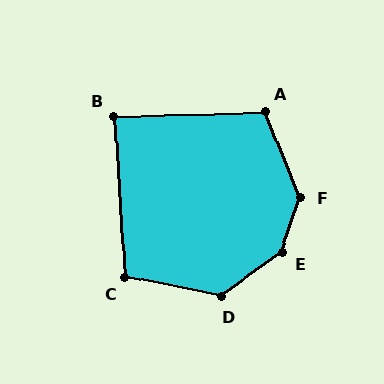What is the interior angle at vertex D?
Approximately 133 degrees (obtuse).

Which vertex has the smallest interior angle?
B, at approximately 88 degrees.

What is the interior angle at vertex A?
Approximately 110 degrees (obtuse).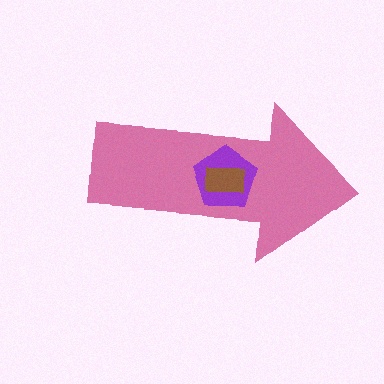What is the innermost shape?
The brown rectangle.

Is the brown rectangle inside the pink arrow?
Yes.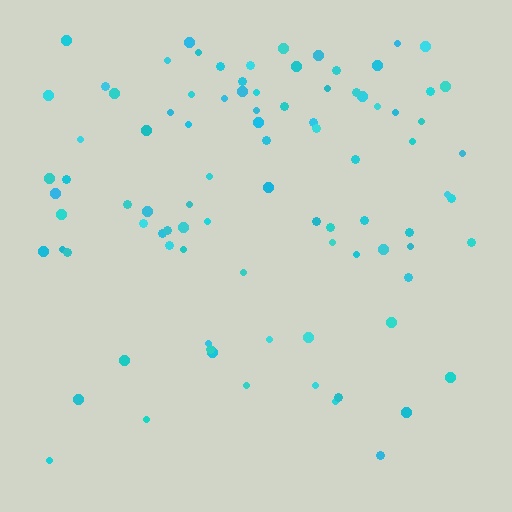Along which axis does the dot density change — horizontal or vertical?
Vertical.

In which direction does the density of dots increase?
From bottom to top, with the top side densest.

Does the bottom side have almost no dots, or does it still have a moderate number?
Still a moderate number, just noticeably fewer than the top.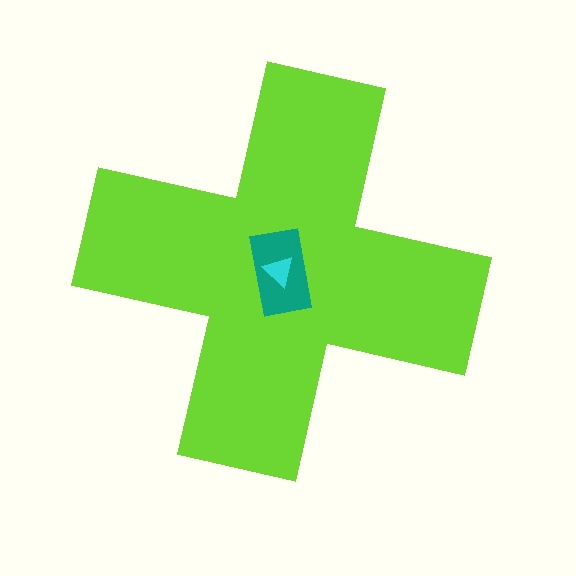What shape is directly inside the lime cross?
The teal rectangle.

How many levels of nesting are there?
3.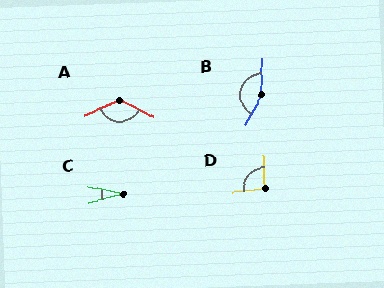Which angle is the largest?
B, at approximately 154 degrees.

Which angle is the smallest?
C, at approximately 26 degrees.